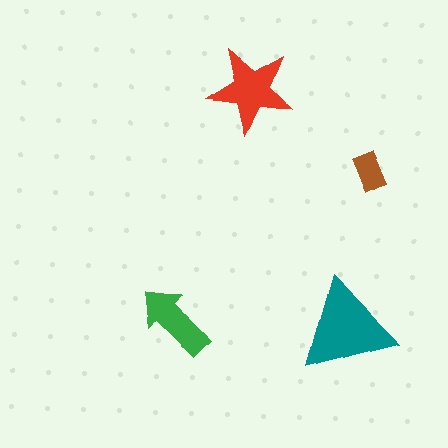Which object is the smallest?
The brown rectangle.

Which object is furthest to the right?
The brown rectangle is rightmost.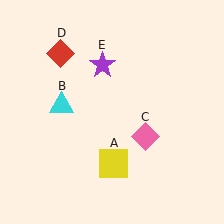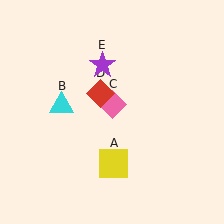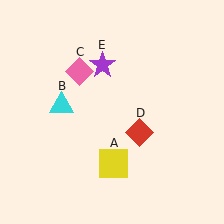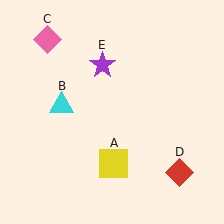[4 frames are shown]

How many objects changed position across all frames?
2 objects changed position: pink diamond (object C), red diamond (object D).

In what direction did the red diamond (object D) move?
The red diamond (object D) moved down and to the right.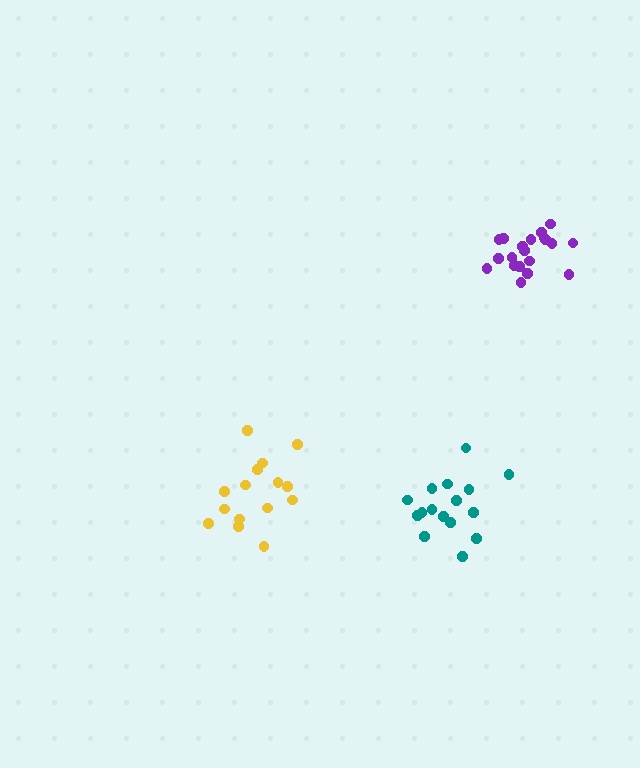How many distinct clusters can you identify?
There are 3 distinct clusters.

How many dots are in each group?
Group 1: 15 dots, Group 2: 20 dots, Group 3: 16 dots (51 total).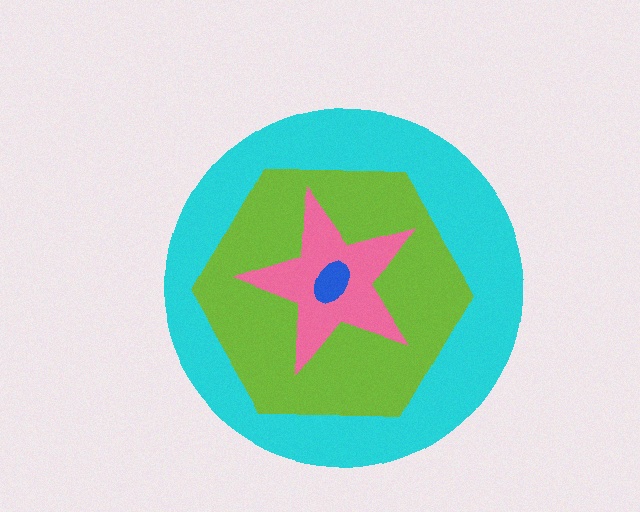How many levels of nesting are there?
4.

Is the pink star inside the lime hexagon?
Yes.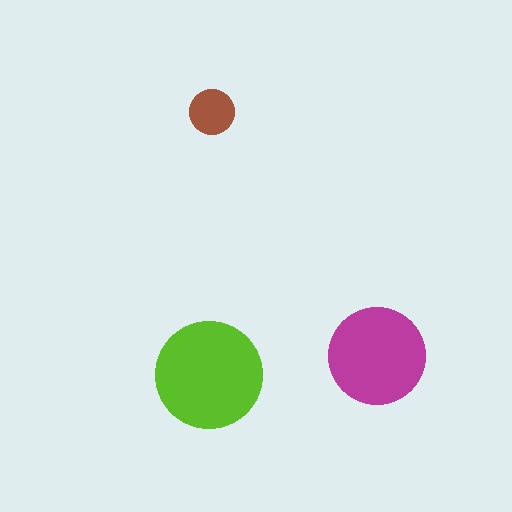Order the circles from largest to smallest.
the lime one, the magenta one, the brown one.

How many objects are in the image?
There are 3 objects in the image.